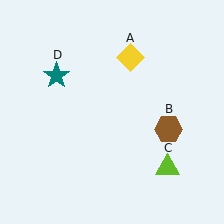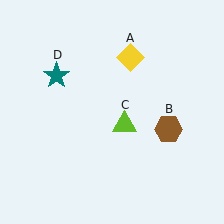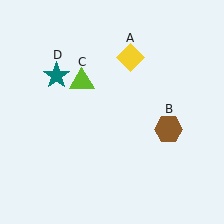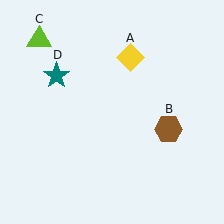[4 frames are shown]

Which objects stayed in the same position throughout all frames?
Yellow diamond (object A) and brown hexagon (object B) and teal star (object D) remained stationary.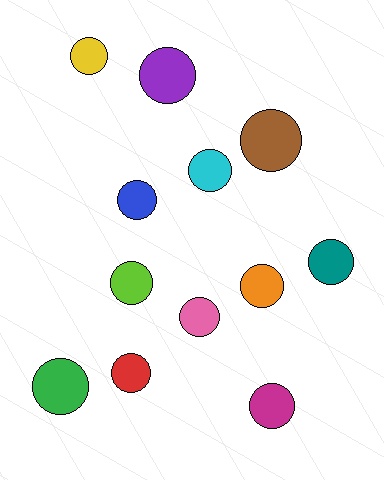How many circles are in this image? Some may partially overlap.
There are 12 circles.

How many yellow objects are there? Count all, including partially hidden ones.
There is 1 yellow object.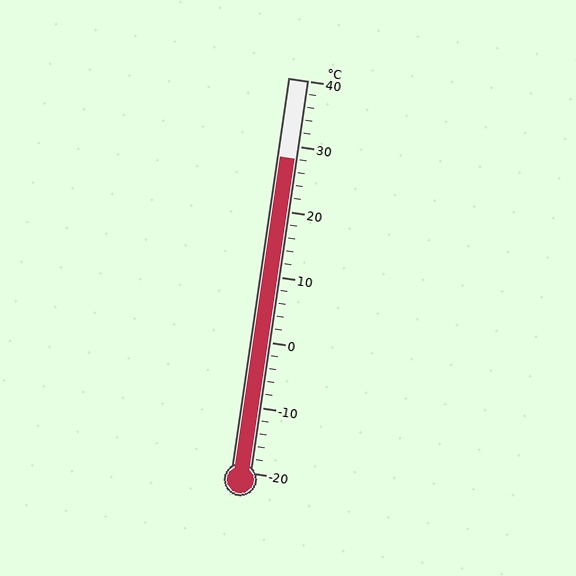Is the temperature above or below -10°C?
The temperature is above -10°C.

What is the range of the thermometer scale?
The thermometer scale ranges from -20°C to 40°C.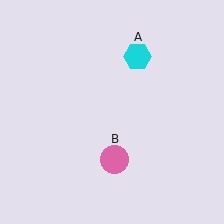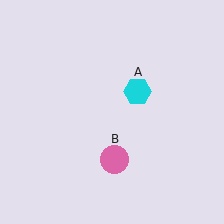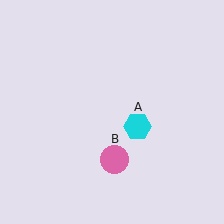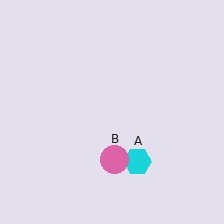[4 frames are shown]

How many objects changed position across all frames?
1 object changed position: cyan hexagon (object A).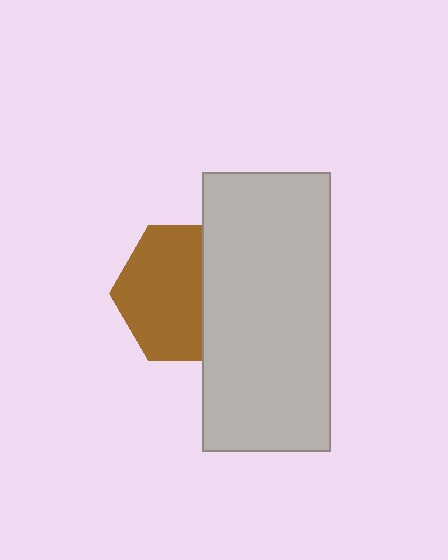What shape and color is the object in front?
The object in front is a light gray rectangle.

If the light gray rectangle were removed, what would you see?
You would see the complete brown hexagon.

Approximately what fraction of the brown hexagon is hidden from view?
Roughly 38% of the brown hexagon is hidden behind the light gray rectangle.